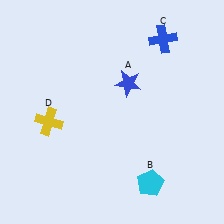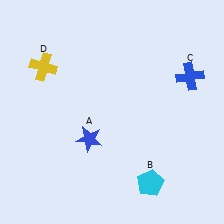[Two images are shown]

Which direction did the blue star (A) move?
The blue star (A) moved down.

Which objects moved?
The objects that moved are: the blue star (A), the blue cross (C), the yellow cross (D).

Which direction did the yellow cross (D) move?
The yellow cross (D) moved up.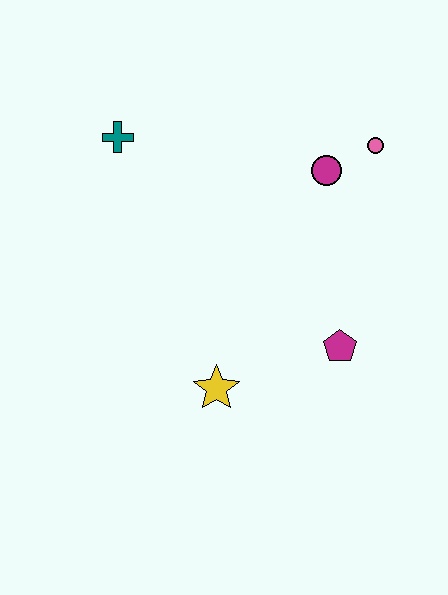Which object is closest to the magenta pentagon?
The yellow star is closest to the magenta pentagon.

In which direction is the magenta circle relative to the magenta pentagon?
The magenta circle is above the magenta pentagon.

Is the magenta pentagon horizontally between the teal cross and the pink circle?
Yes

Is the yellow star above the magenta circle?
No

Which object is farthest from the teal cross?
The magenta pentagon is farthest from the teal cross.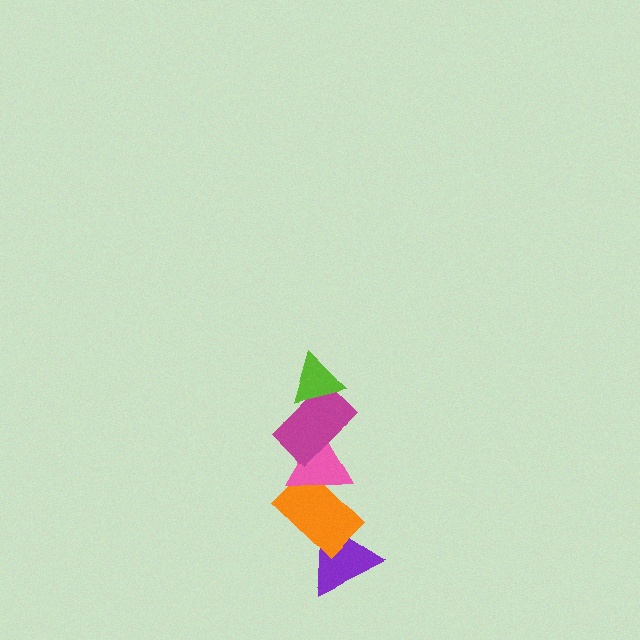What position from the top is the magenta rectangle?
The magenta rectangle is 2nd from the top.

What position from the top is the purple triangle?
The purple triangle is 5th from the top.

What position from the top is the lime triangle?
The lime triangle is 1st from the top.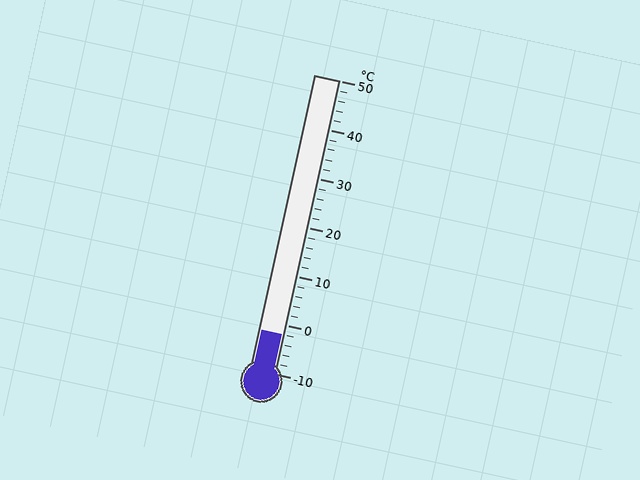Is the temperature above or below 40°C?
The temperature is below 40°C.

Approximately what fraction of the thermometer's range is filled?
The thermometer is filled to approximately 15% of its range.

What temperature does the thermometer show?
The thermometer shows approximately -2°C.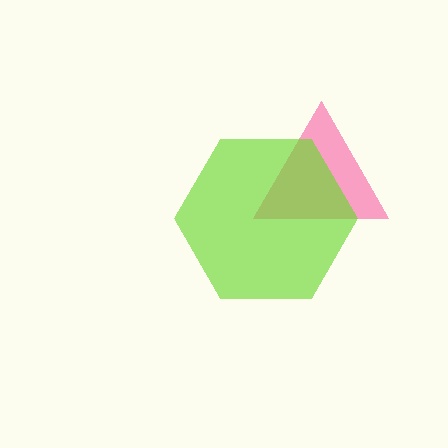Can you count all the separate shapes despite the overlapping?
Yes, there are 2 separate shapes.